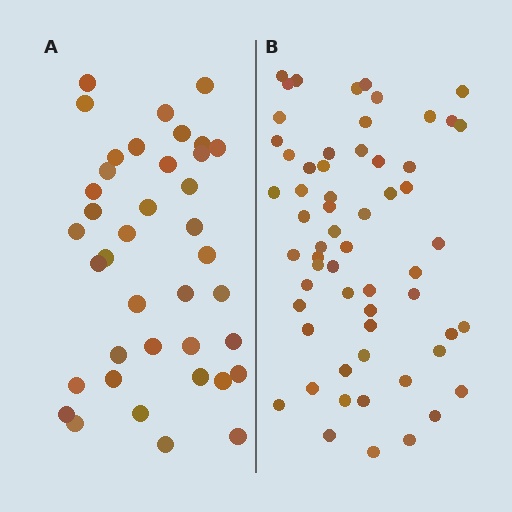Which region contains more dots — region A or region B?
Region B (the right region) has more dots.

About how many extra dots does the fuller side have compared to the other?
Region B has approximately 20 more dots than region A.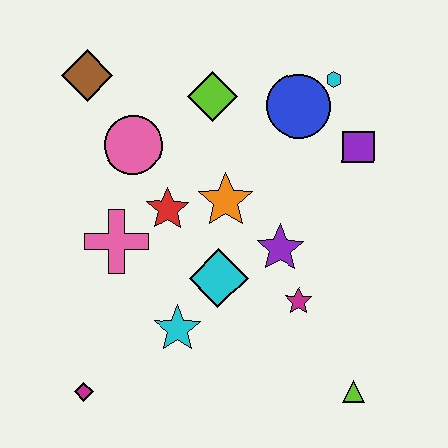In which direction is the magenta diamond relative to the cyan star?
The magenta diamond is to the left of the cyan star.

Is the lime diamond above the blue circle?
Yes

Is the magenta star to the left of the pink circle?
No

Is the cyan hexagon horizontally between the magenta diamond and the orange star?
No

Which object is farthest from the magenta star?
The brown diamond is farthest from the magenta star.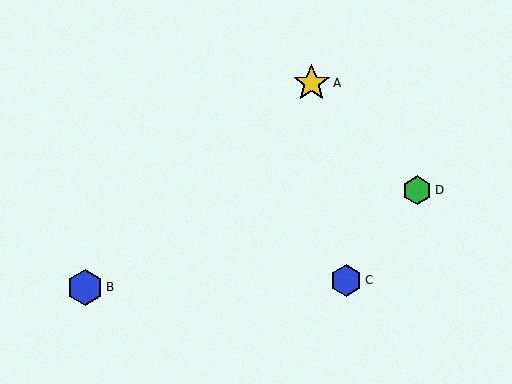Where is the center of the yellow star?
The center of the yellow star is at (312, 83).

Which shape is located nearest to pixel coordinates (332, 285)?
The blue hexagon (labeled C) at (346, 280) is nearest to that location.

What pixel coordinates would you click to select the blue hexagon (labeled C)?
Click at (346, 280) to select the blue hexagon C.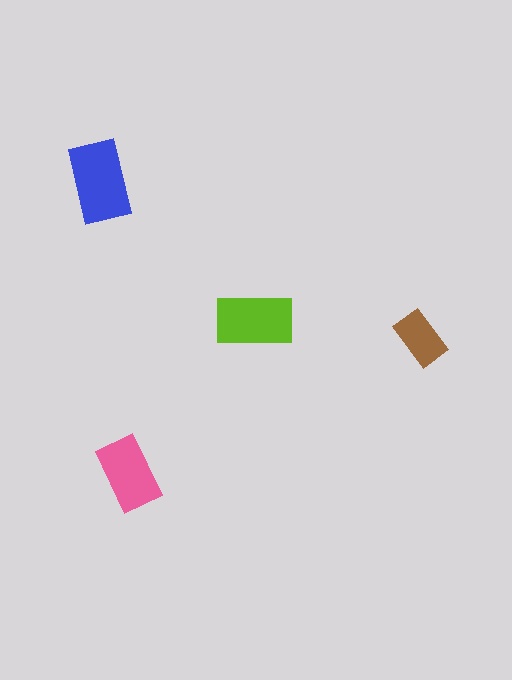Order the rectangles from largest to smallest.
the blue one, the lime one, the pink one, the brown one.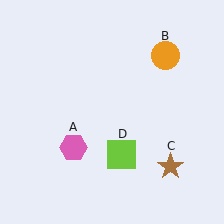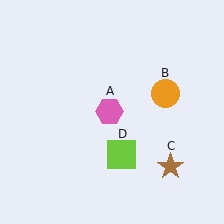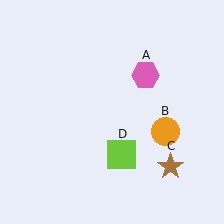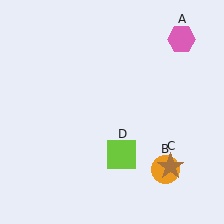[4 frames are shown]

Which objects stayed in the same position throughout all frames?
Brown star (object C) and lime square (object D) remained stationary.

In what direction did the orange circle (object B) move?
The orange circle (object B) moved down.